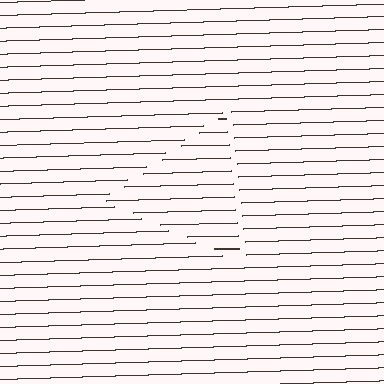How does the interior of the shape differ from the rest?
The interior of the shape contains the same grating, shifted by half a period — the contour is defined by the phase discontinuity where line-ends from the inner and outer gratings abut.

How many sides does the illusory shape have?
3 sides — the line-ends trace a triangle.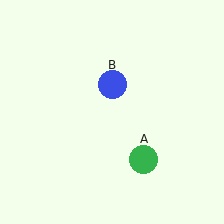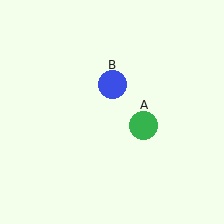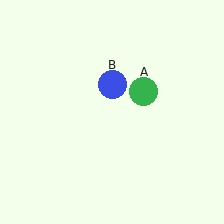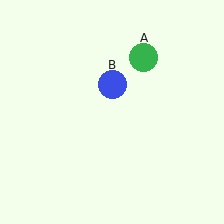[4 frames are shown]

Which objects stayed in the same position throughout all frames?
Blue circle (object B) remained stationary.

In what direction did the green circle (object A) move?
The green circle (object A) moved up.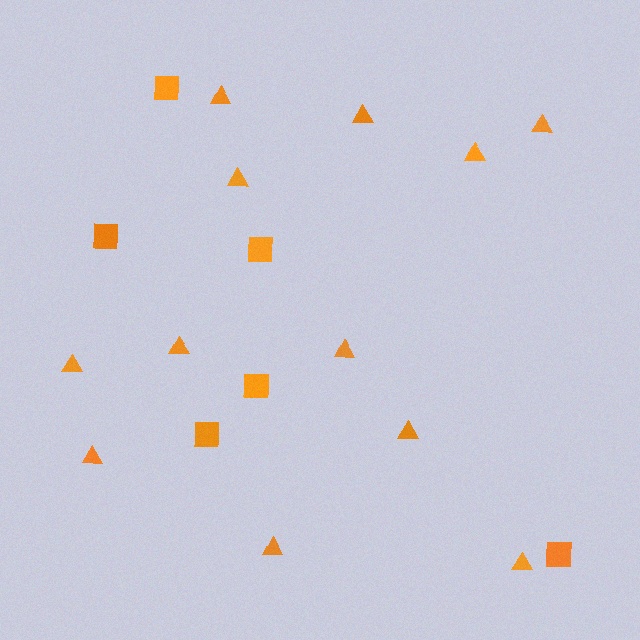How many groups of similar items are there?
There are 2 groups: one group of squares (6) and one group of triangles (12).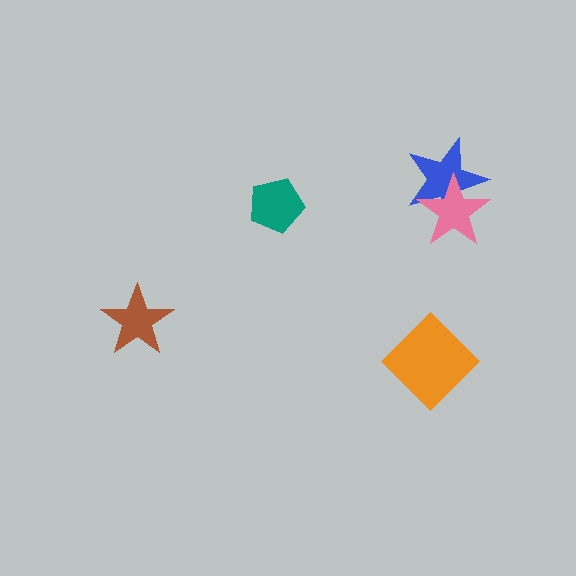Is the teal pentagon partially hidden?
No, no other shape covers it.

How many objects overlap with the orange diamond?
0 objects overlap with the orange diamond.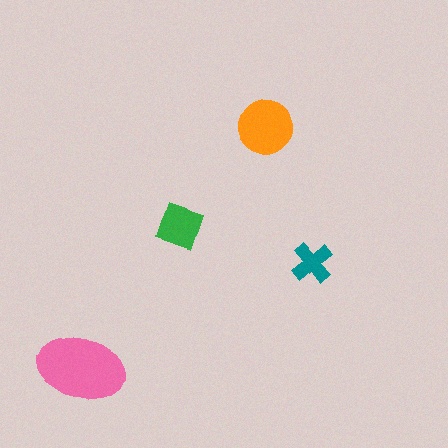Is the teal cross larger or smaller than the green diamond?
Smaller.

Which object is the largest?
The pink ellipse.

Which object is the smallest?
The teal cross.